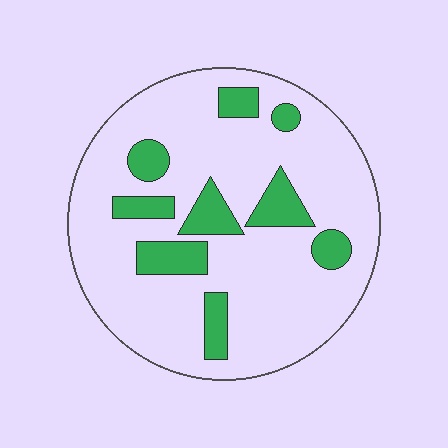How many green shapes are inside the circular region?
9.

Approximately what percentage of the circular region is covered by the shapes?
Approximately 20%.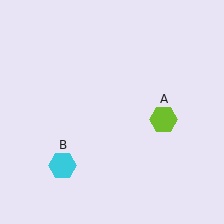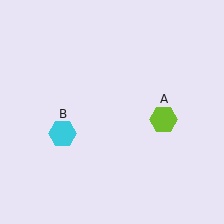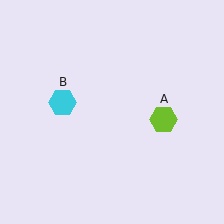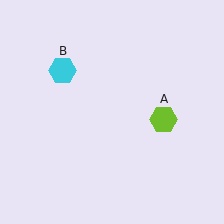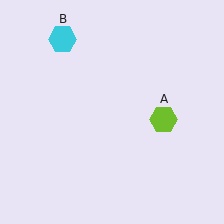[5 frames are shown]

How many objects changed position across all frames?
1 object changed position: cyan hexagon (object B).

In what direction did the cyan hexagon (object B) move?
The cyan hexagon (object B) moved up.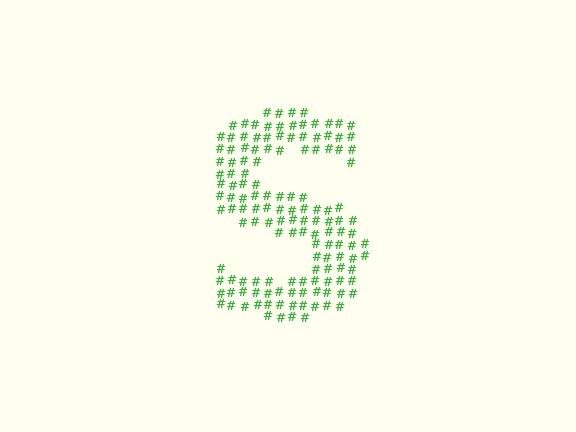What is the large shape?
The large shape is the letter S.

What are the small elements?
The small elements are hash symbols.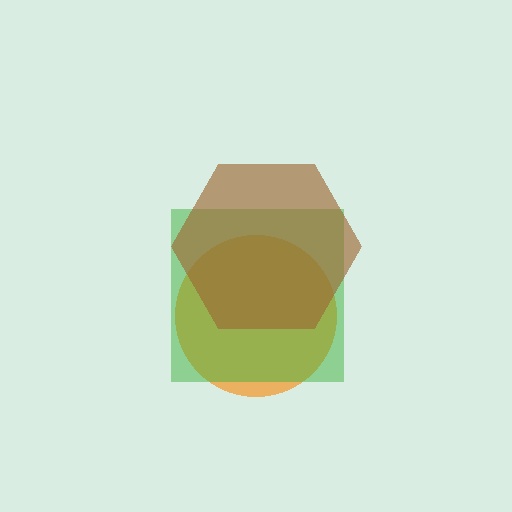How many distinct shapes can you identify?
There are 3 distinct shapes: an orange circle, a green square, a brown hexagon.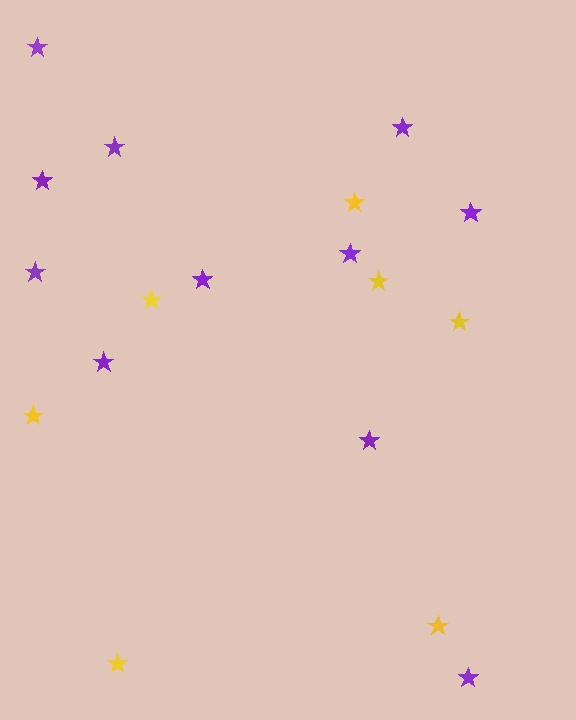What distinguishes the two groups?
There are 2 groups: one group of purple stars (11) and one group of yellow stars (7).